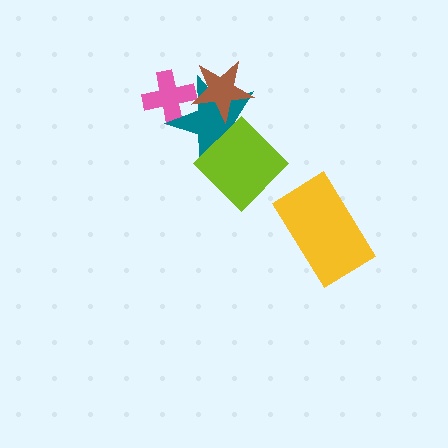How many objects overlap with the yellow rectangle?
0 objects overlap with the yellow rectangle.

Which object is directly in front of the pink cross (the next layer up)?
The teal star is directly in front of the pink cross.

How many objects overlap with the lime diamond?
1 object overlaps with the lime diamond.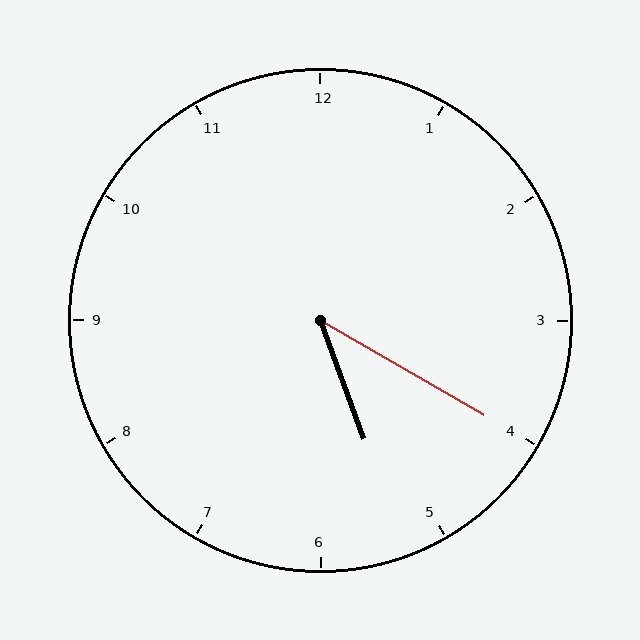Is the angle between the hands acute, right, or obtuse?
It is acute.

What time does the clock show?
5:20.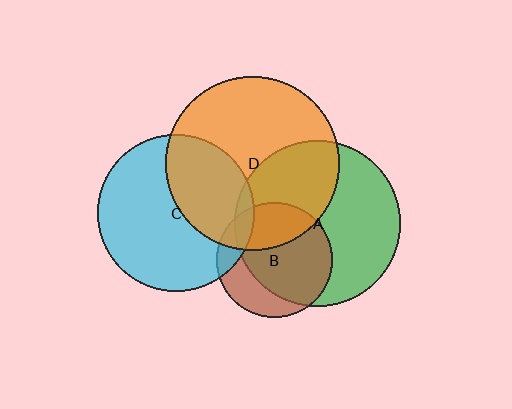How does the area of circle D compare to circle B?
Approximately 2.3 times.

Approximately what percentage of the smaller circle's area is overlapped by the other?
Approximately 70%.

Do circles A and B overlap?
Yes.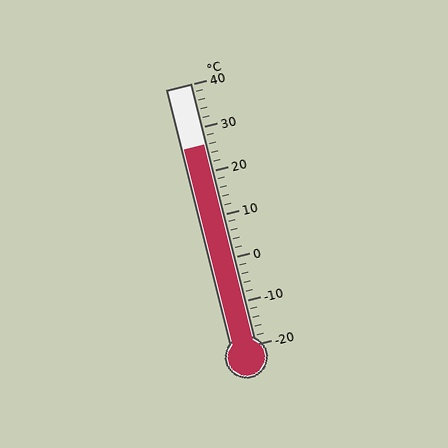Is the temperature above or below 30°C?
The temperature is below 30°C.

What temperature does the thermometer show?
The thermometer shows approximately 26°C.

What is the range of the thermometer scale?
The thermometer scale ranges from -20°C to 40°C.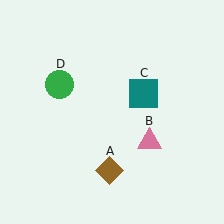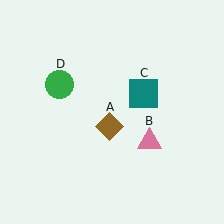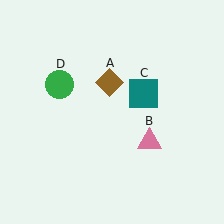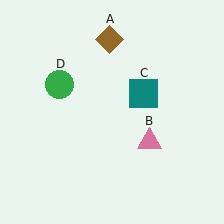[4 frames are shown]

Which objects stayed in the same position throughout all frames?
Pink triangle (object B) and teal square (object C) and green circle (object D) remained stationary.